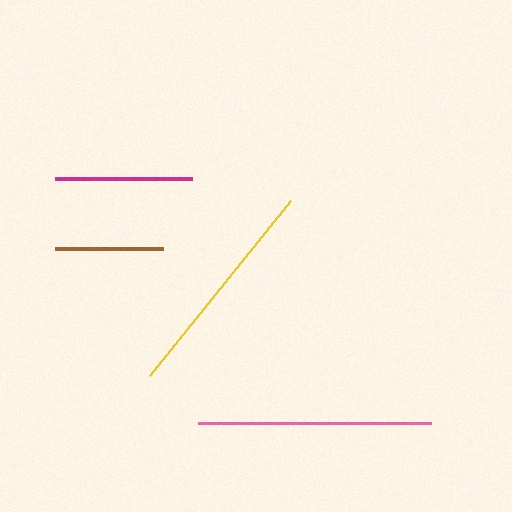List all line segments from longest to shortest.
From longest to shortest: pink, yellow, magenta, brown.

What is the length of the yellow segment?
The yellow segment is approximately 224 pixels long.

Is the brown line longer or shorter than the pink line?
The pink line is longer than the brown line.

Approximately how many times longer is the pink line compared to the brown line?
The pink line is approximately 2.1 times the length of the brown line.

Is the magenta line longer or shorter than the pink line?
The pink line is longer than the magenta line.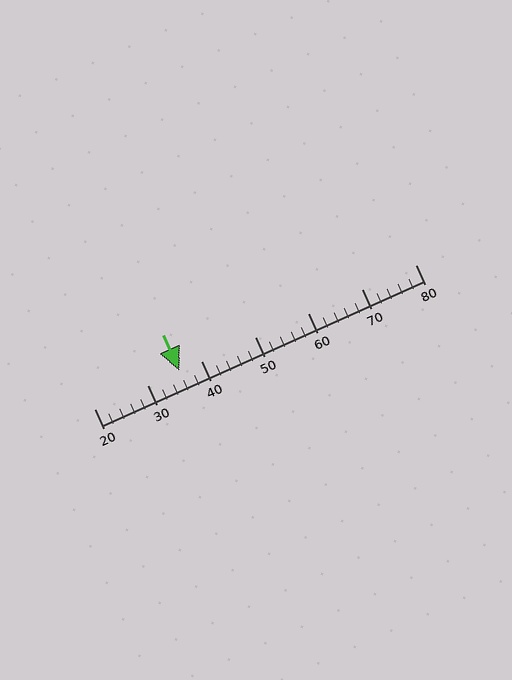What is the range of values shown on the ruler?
The ruler shows values from 20 to 80.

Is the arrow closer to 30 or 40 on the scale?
The arrow is closer to 40.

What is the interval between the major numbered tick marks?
The major tick marks are spaced 10 units apart.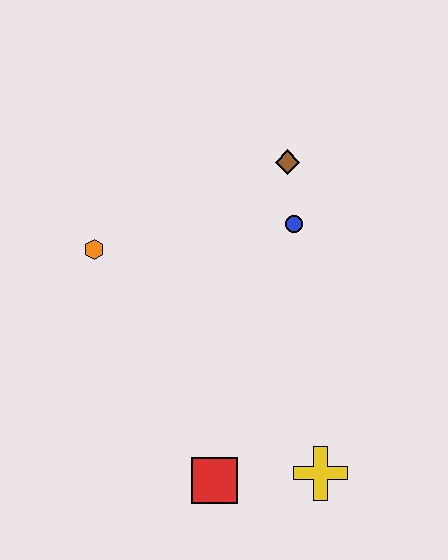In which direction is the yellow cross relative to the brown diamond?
The yellow cross is below the brown diamond.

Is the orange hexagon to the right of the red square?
No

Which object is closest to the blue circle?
The brown diamond is closest to the blue circle.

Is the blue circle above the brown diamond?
No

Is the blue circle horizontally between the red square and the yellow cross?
Yes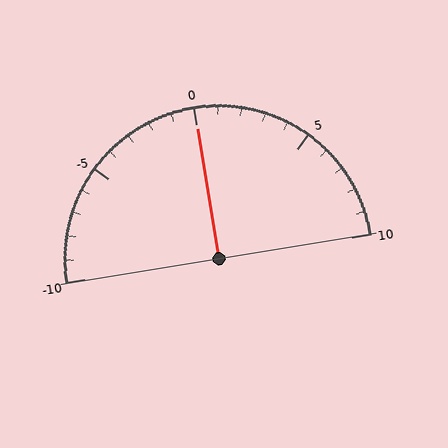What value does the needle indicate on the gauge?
The needle indicates approximately 0.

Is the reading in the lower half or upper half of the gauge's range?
The reading is in the upper half of the range (-10 to 10).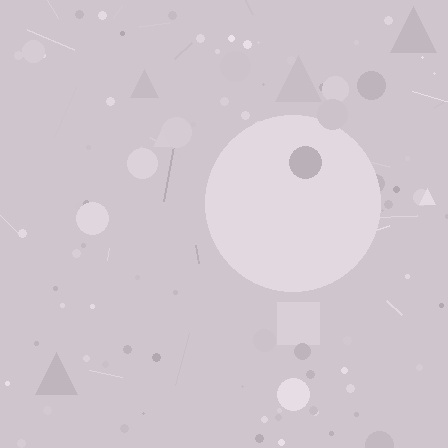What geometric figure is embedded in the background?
A circle is embedded in the background.